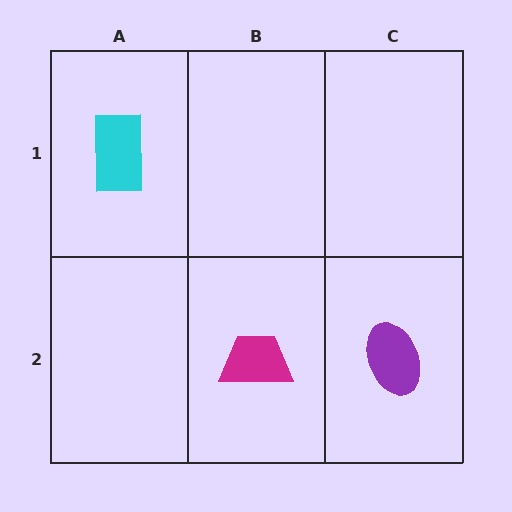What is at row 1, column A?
A cyan rectangle.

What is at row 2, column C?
A purple ellipse.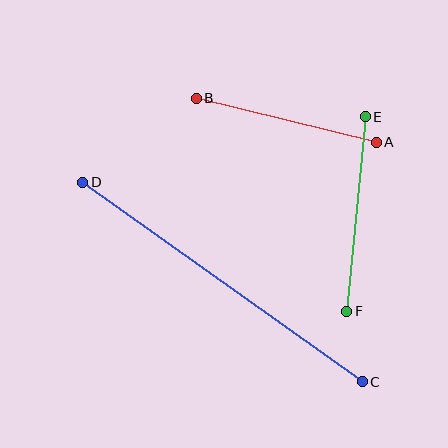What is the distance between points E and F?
The distance is approximately 196 pixels.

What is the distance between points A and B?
The distance is approximately 185 pixels.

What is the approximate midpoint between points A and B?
The midpoint is at approximately (286, 120) pixels.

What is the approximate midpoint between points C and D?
The midpoint is at approximately (222, 282) pixels.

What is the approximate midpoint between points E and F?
The midpoint is at approximately (356, 214) pixels.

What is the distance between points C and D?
The distance is approximately 343 pixels.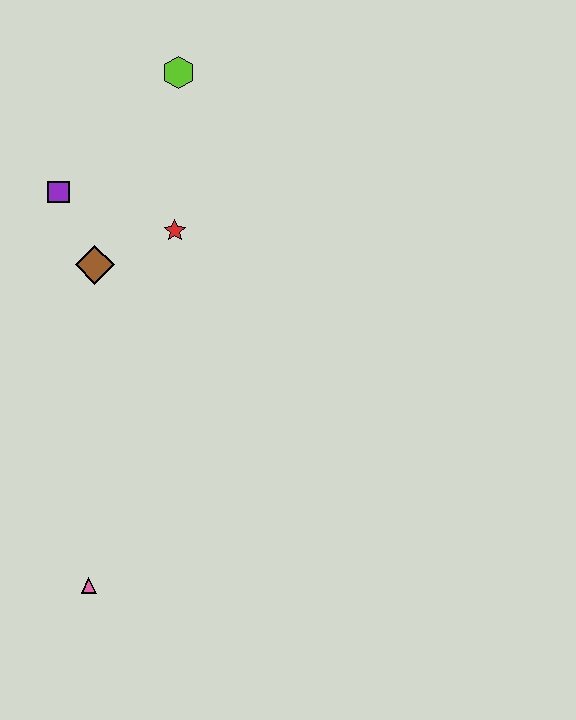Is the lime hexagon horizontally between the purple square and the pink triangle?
No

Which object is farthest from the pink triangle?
The lime hexagon is farthest from the pink triangle.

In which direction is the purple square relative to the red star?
The purple square is to the left of the red star.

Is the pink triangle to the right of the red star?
No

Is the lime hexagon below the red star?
No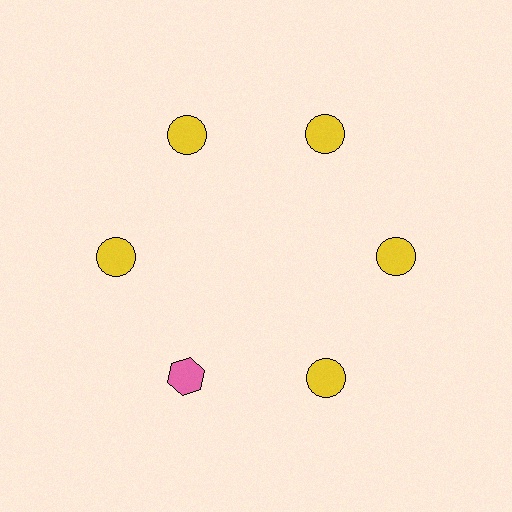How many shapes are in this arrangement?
There are 6 shapes arranged in a ring pattern.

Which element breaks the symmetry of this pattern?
The pink hexagon at roughly the 7 o'clock position breaks the symmetry. All other shapes are yellow circles.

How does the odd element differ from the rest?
It differs in both color (pink instead of yellow) and shape (hexagon instead of circle).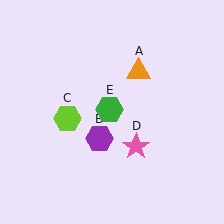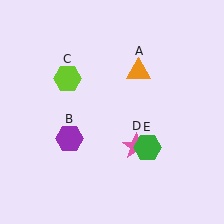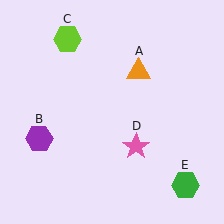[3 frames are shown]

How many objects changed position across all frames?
3 objects changed position: purple hexagon (object B), lime hexagon (object C), green hexagon (object E).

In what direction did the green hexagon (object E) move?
The green hexagon (object E) moved down and to the right.